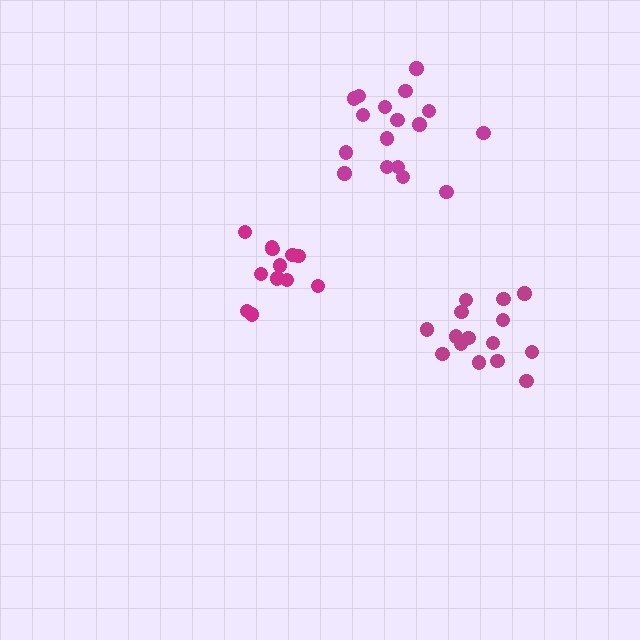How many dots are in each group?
Group 1: 15 dots, Group 2: 13 dots, Group 3: 17 dots (45 total).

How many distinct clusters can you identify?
There are 3 distinct clusters.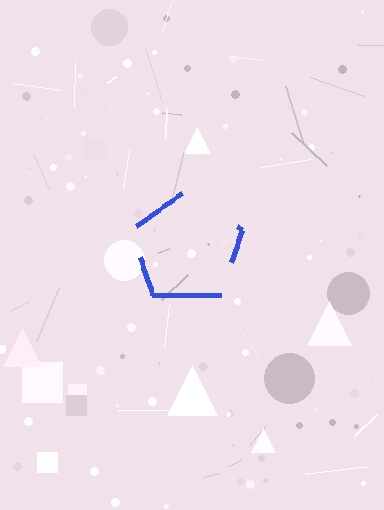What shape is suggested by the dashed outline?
The dashed outline suggests a pentagon.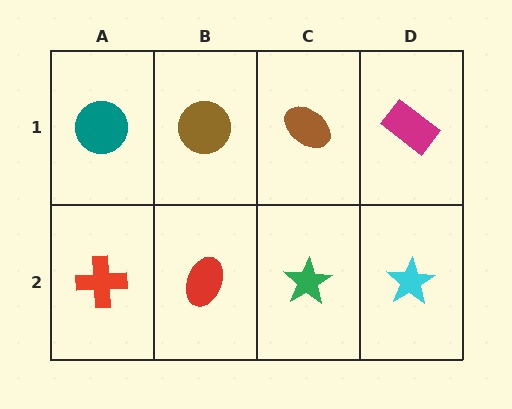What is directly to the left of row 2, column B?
A red cross.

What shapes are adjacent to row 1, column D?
A cyan star (row 2, column D), a brown ellipse (row 1, column C).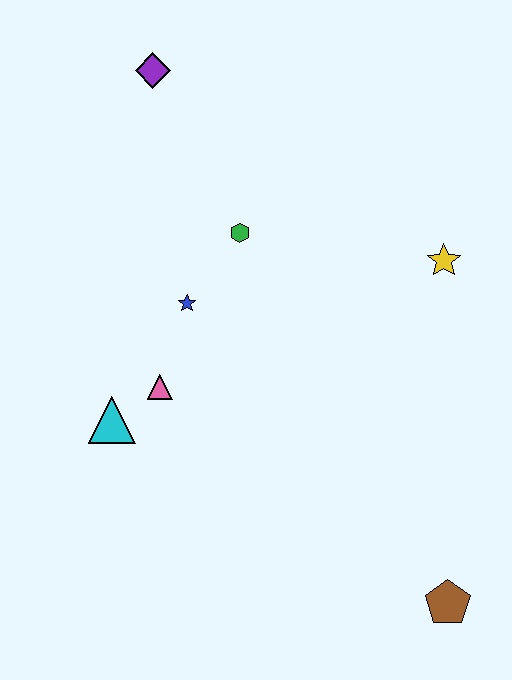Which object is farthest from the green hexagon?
The brown pentagon is farthest from the green hexagon.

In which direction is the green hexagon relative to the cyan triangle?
The green hexagon is above the cyan triangle.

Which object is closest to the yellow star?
The green hexagon is closest to the yellow star.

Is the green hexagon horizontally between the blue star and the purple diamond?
No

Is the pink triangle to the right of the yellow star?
No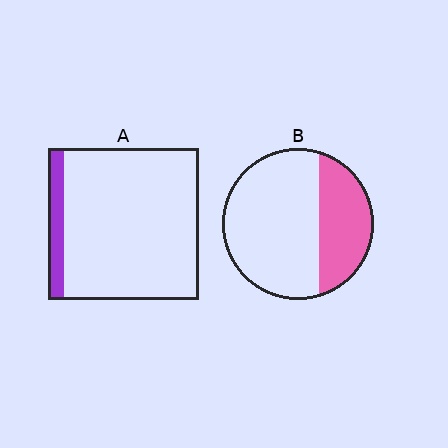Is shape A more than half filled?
No.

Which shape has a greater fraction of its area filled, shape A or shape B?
Shape B.